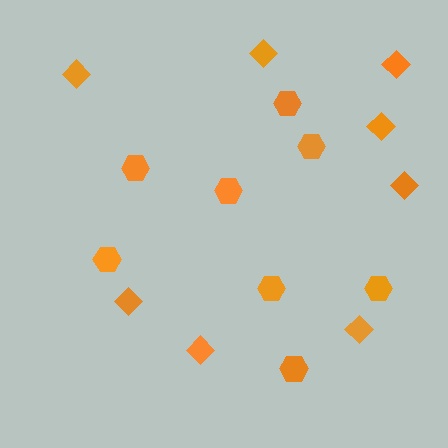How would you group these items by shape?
There are 2 groups: one group of diamonds (8) and one group of hexagons (8).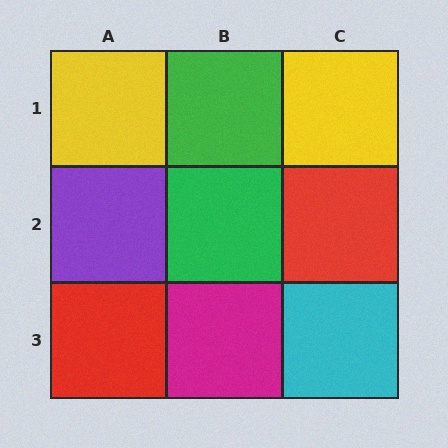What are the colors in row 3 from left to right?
Red, magenta, cyan.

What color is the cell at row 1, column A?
Yellow.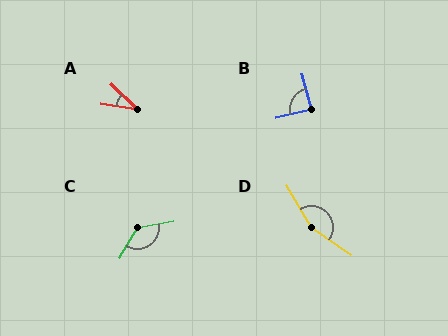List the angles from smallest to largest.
A (34°), B (88°), C (130°), D (155°).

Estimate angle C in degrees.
Approximately 130 degrees.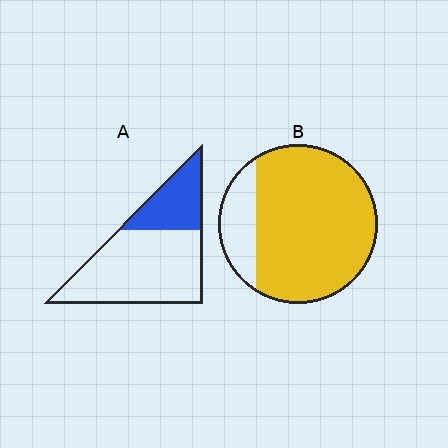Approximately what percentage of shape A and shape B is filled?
A is approximately 30% and B is approximately 80%.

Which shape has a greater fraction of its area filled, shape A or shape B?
Shape B.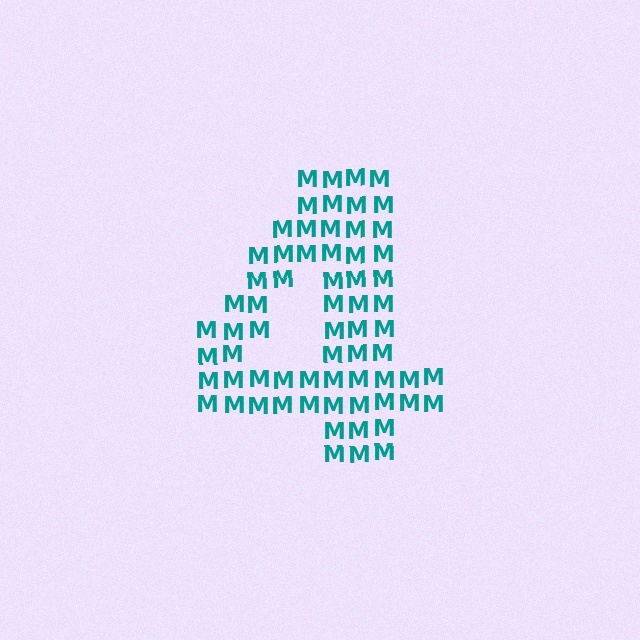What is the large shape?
The large shape is the digit 4.